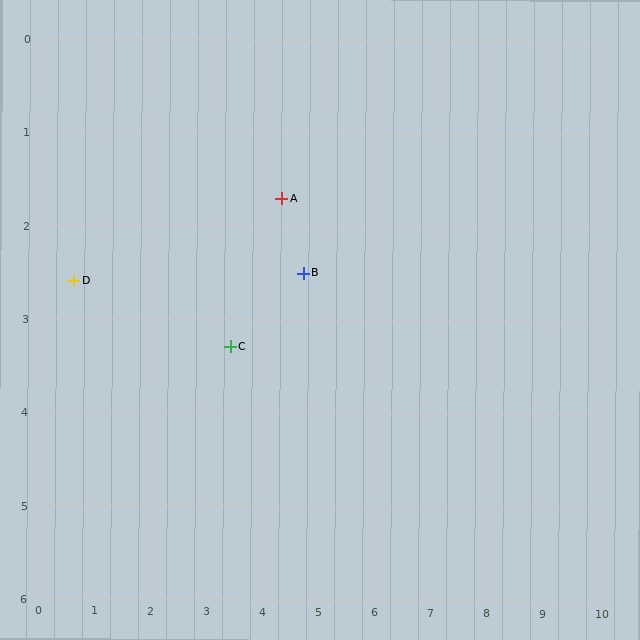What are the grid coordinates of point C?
Point C is at approximately (3.4, 3.3).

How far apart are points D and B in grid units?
Points D and B are about 4.1 grid units apart.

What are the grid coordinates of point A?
Point A is at approximately (4.3, 1.7).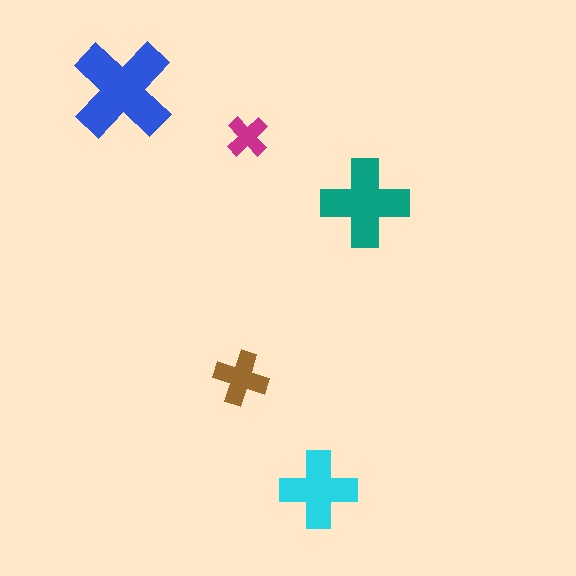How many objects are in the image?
There are 5 objects in the image.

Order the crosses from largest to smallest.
the blue one, the teal one, the cyan one, the brown one, the magenta one.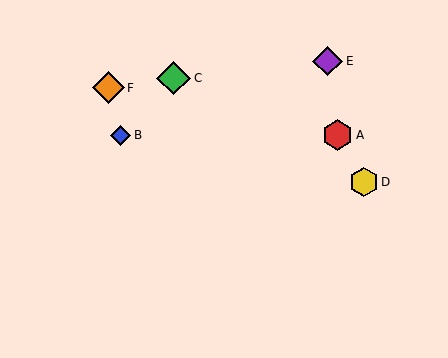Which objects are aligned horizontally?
Objects A, B are aligned horizontally.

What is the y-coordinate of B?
Object B is at y≈135.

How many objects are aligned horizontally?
2 objects (A, B) are aligned horizontally.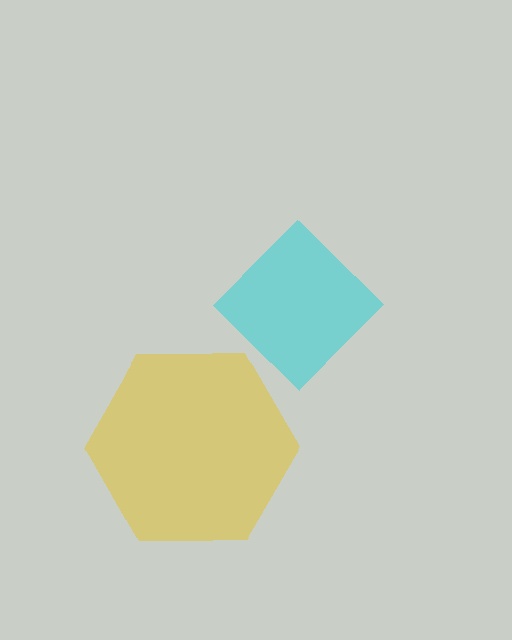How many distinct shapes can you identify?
There are 2 distinct shapes: a yellow hexagon, a cyan diamond.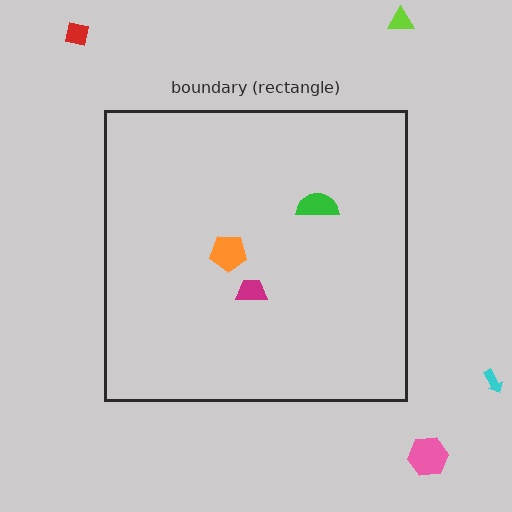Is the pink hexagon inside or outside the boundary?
Outside.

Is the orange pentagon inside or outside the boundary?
Inside.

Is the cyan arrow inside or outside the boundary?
Outside.